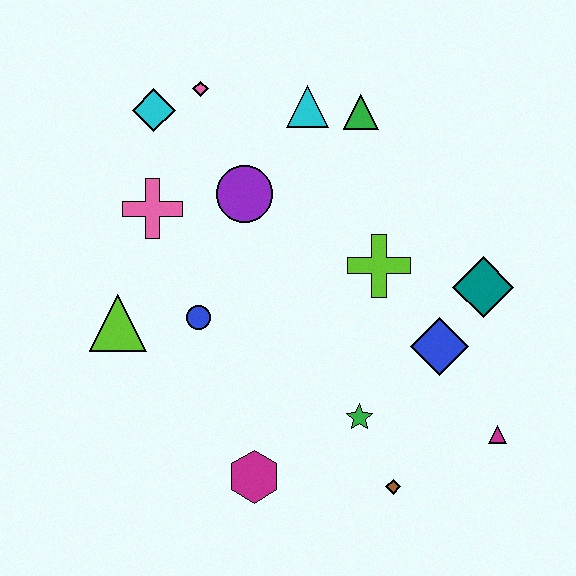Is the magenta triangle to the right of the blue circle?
Yes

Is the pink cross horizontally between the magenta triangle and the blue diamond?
No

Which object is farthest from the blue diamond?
The cyan diamond is farthest from the blue diamond.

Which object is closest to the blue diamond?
The teal diamond is closest to the blue diamond.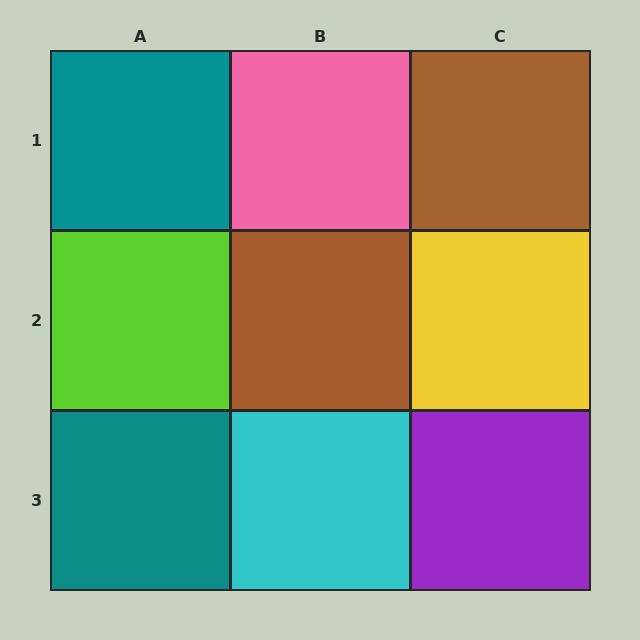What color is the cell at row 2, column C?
Yellow.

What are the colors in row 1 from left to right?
Teal, pink, brown.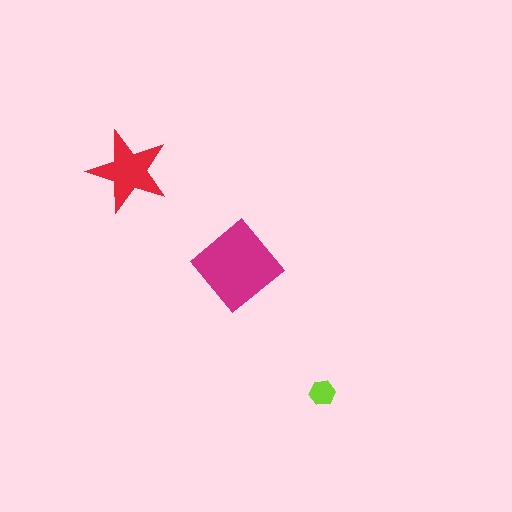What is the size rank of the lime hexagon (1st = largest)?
3rd.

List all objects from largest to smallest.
The magenta diamond, the red star, the lime hexagon.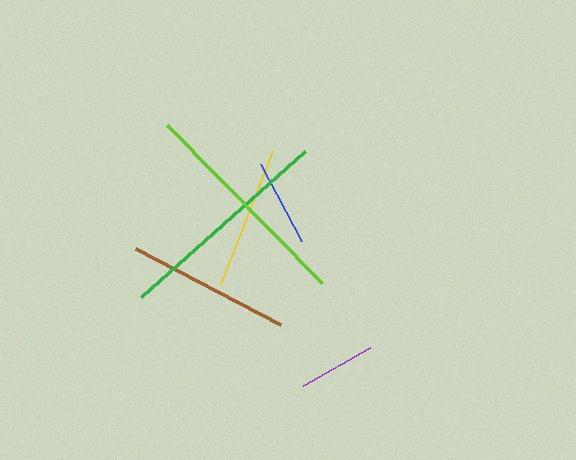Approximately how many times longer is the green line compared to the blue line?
The green line is approximately 2.5 times the length of the blue line.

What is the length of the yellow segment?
The yellow segment is approximately 143 pixels long.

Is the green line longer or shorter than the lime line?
The lime line is longer than the green line.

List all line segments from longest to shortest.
From longest to shortest: lime, green, brown, yellow, blue, purple.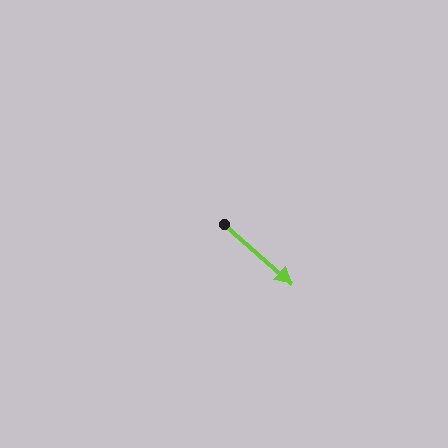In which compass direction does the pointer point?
Southeast.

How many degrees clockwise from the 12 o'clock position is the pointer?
Approximately 131 degrees.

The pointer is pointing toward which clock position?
Roughly 4 o'clock.